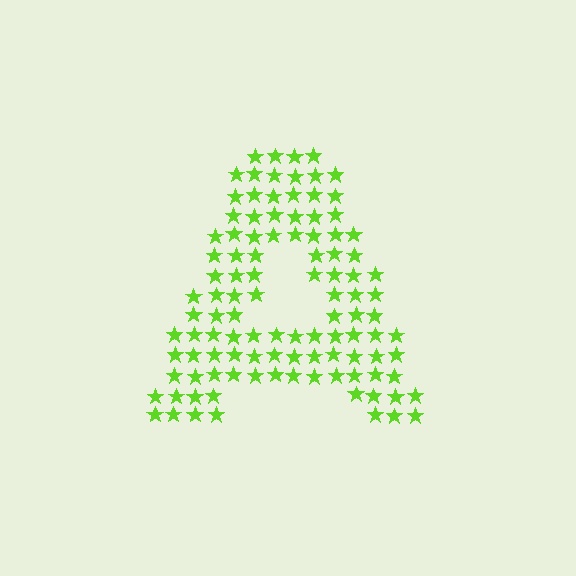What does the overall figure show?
The overall figure shows the letter A.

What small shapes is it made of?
It is made of small stars.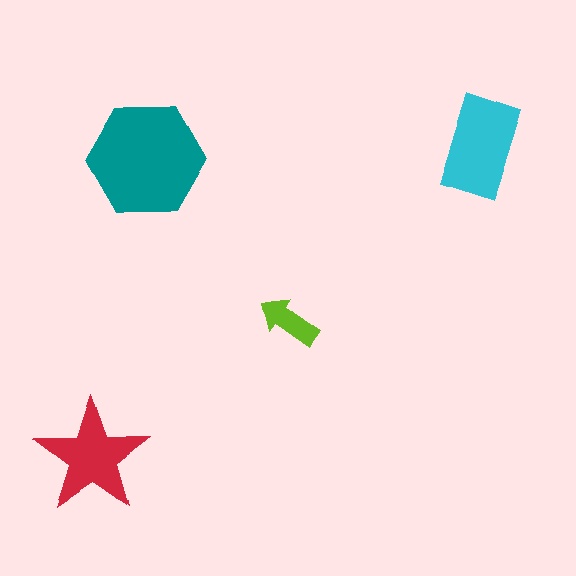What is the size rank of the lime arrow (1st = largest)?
4th.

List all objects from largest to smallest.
The teal hexagon, the cyan rectangle, the red star, the lime arrow.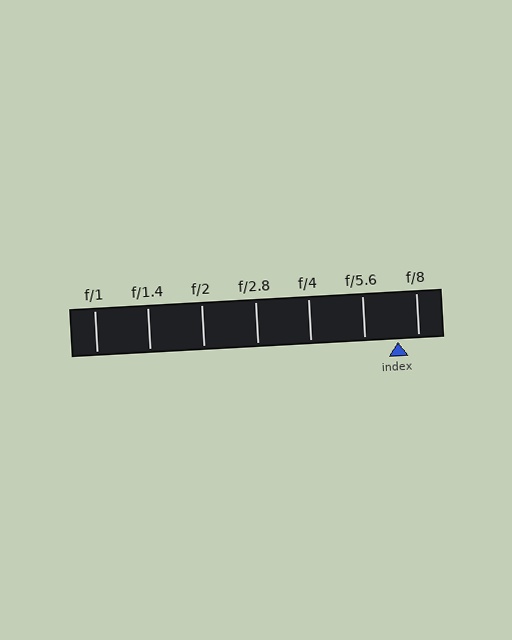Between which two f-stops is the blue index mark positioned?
The index mark is between f/5.6 and f/8.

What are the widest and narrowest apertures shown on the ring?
The widest aperture shown is f/1 and the narrowest is f/8.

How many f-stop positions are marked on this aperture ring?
There are 7 f-stop positions marked.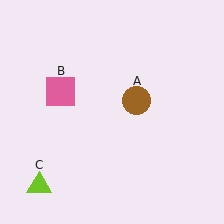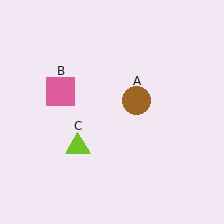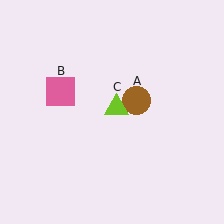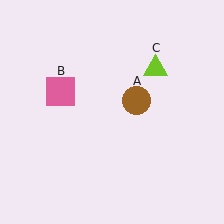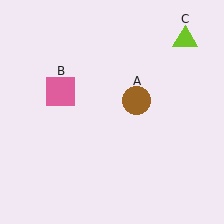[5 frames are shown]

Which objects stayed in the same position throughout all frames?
Brown circle (object A) and pink square (object B) remained stationary.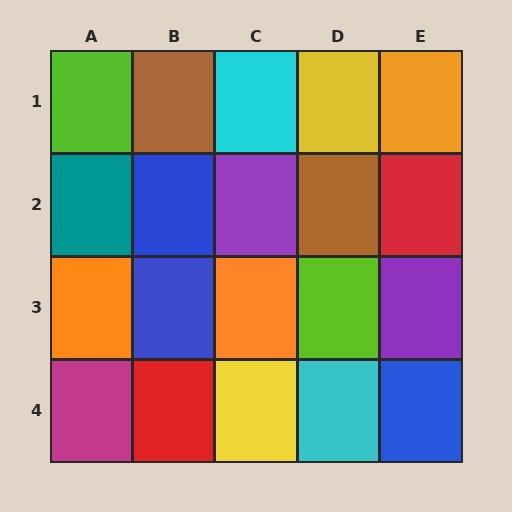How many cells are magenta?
1 cell is magenta.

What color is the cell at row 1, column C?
Cyan.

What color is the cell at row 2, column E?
Red.